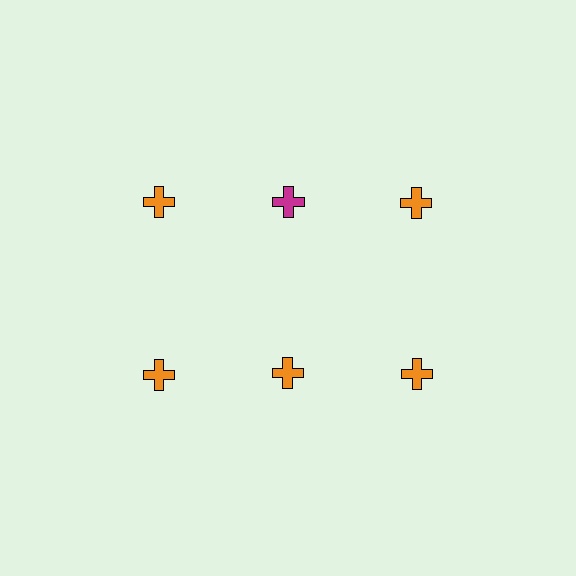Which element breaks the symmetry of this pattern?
The magenta cross in the top row, second from left column breaks the symmetry. All other shapes are orange crosses.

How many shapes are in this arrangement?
There are 6 shapes arranged in a grid pattern.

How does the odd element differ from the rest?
It has a different color: magenta instead of orange.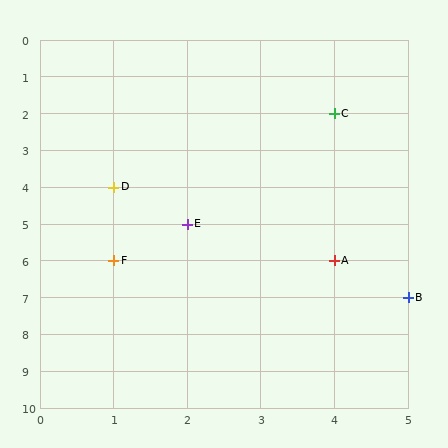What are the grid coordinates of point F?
Point F is at grid coordinates (1, 6).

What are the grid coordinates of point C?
Point C is at grid coordinates (4, 2).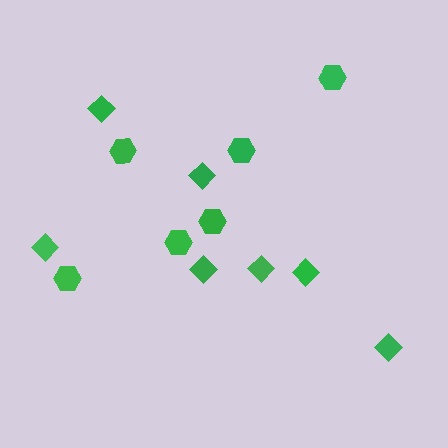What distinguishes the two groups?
There are 2 groups: one group of diamonds (7) and one group of hexagons (6).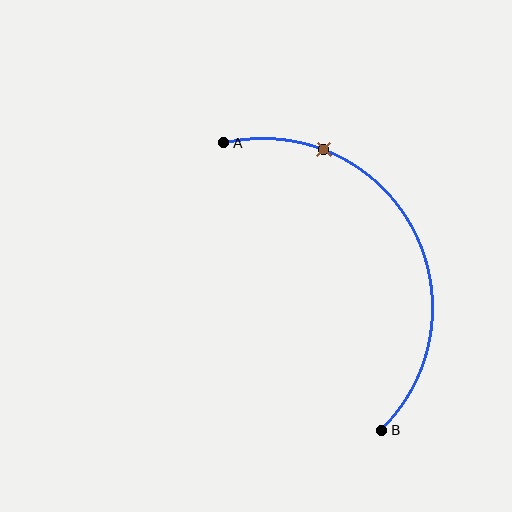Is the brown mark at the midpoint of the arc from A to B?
No. The brown mark lies on the arc but is closer to endpoint A. The arc midpoint would be at the point on the curve equidistant along the arc from both A and B.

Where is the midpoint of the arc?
The arc midpoint is the point on the curve farthest from the straight line joining A and B. It sits to the right of that line.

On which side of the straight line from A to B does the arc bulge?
The arc bulges to the right of the straight line connecting A and B.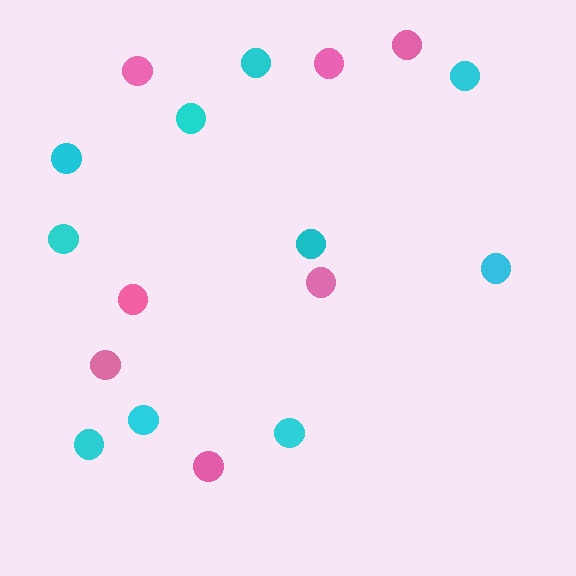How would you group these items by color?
There are 2 groups: one group of cyan circles (10) and one group of pink circles (7).